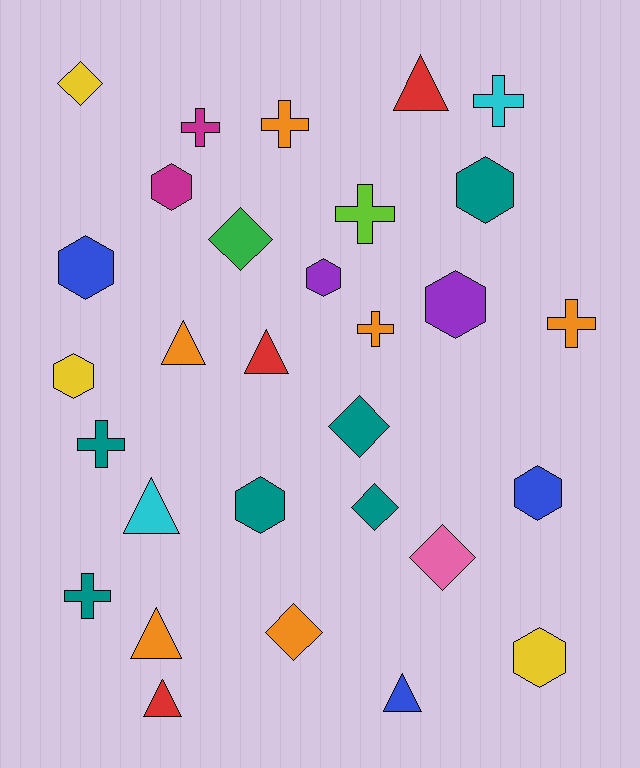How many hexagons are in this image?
There are 9 hexagons.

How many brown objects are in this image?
There are no brown objects.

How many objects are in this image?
There are 30 objects.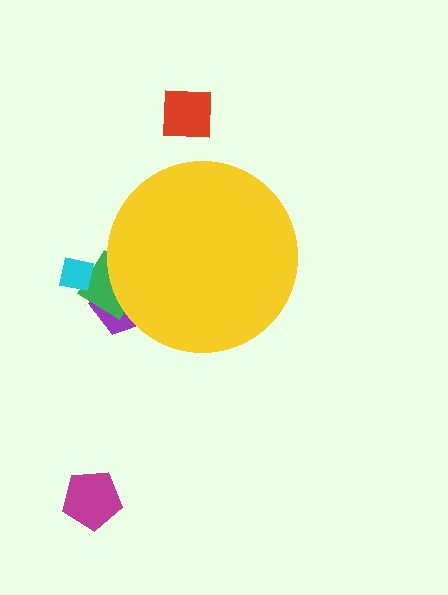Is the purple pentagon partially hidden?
Yes, the purple pentagon is partially hidden behind the yellow circle.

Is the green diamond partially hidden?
Yes, the green diamond is partially hidden behind the yellow circle.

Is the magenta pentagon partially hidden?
No, the magenta pentagon is fully visible.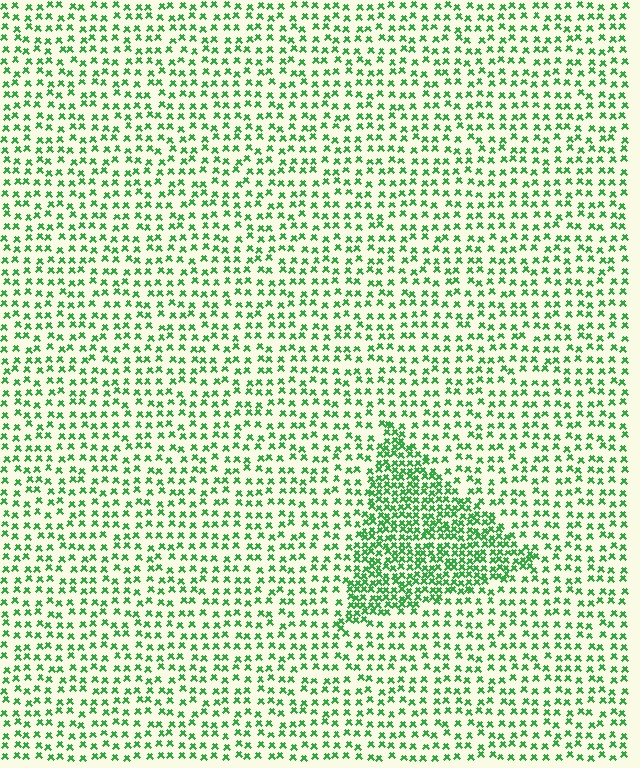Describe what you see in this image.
The image contains small green elements arranged at two different densities. A triangle-shaped region is visible where the elements are more densely packed than the surrounding area.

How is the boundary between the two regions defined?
The boundary is defined by a change in element density (approximately 2.2x ratio). All elements are the same color, size, and shape.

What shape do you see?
I see a triangle.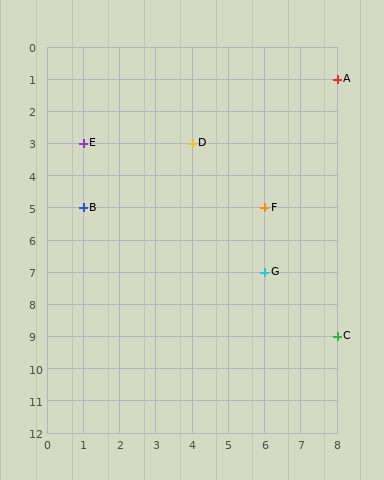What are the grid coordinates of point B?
Point B is at grid coordinates (1, 5).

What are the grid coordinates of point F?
Point F is at grid coordinates (6, 5).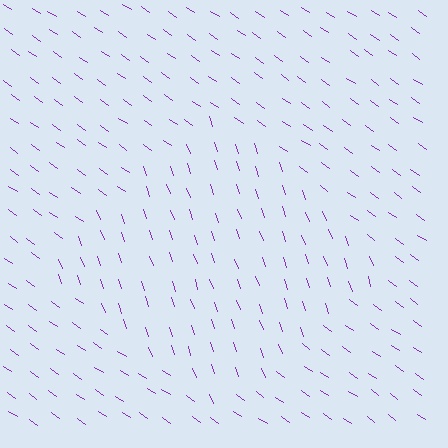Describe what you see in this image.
The image is filled with small purple line segments. A diamond region in the image has lines oriented differently from the surrounding lines, creating a visible texture boundary.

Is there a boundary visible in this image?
Yes, there is a texture boundary formed by a change in line orientation.